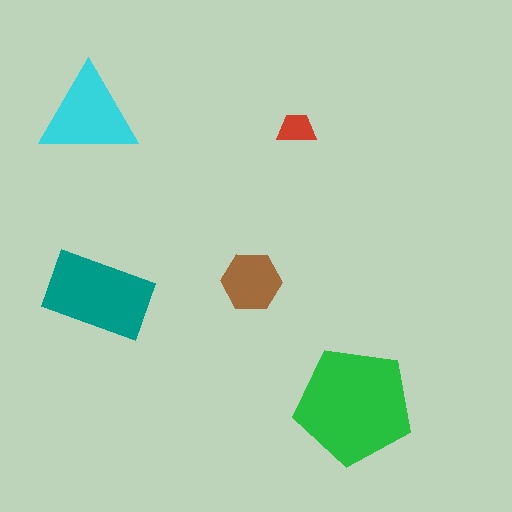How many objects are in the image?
There are 5 objects in the image.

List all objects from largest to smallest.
The green pentagon, the teal rectangle, the cyan triangle, the brown hexagon, the red trapezoid.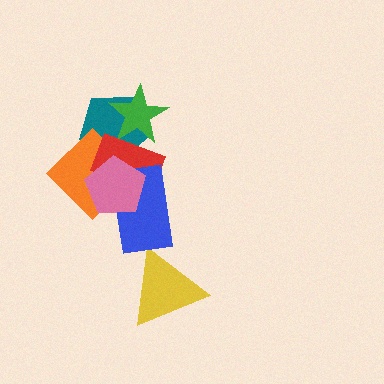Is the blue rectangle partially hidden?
Yes, it is partially covered by another shape.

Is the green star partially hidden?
Yes, it is partially covered by another shape.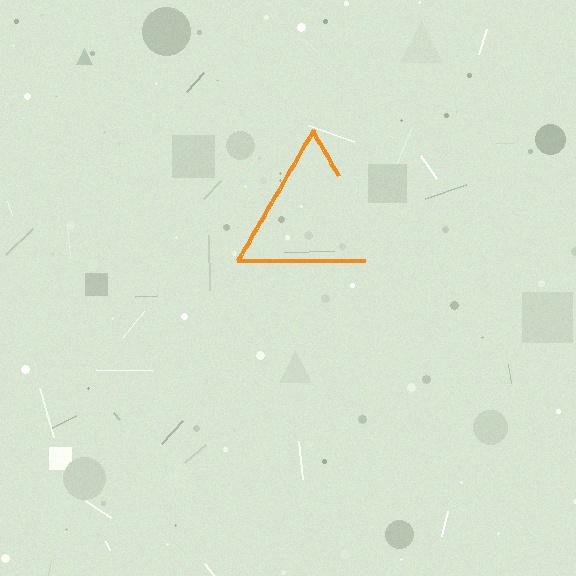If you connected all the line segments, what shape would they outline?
They would outline a triangle.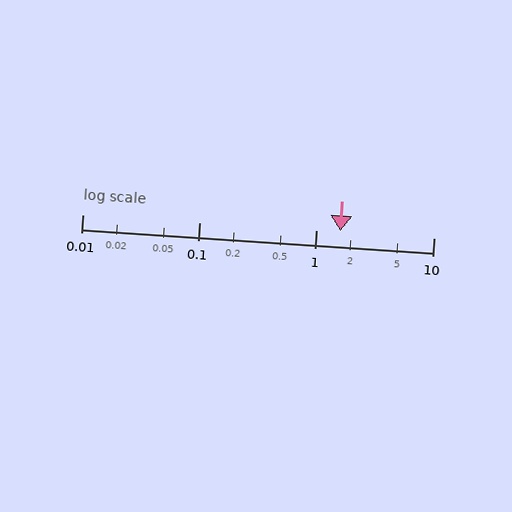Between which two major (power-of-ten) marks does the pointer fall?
The pointer is between 1 and 10.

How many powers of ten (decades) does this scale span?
The scale spans 3 decades, from 0.01 to 10.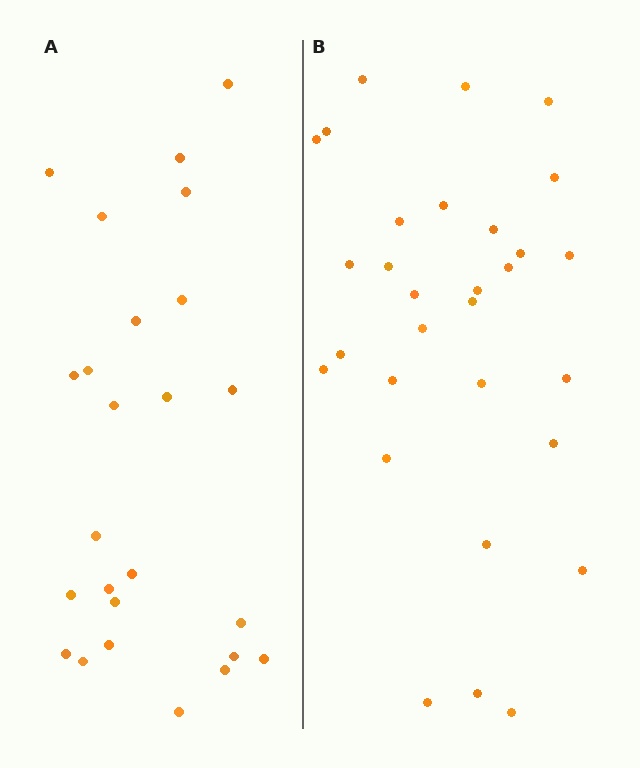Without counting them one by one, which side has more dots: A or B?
Region B (the right region) has more dots.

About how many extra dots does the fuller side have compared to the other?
Region B has about 5 more dots than region A.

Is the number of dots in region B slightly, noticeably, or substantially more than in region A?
Region B has only slightly more — the two regions are fairly close. The ratio is roughly 1.2 to 1.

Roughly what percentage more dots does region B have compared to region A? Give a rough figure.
About 20% more.